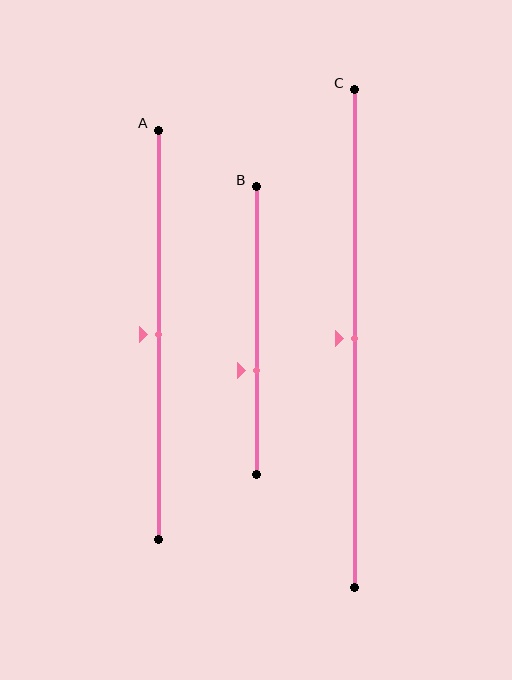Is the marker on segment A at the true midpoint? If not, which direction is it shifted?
Yes, the marker on segment A is at the true midpoint.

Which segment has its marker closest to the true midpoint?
Segment A has its marker closest to the true midpoint.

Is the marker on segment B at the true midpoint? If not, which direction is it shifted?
No, the marker on segment B is shifted downward by about 14% of the segment length.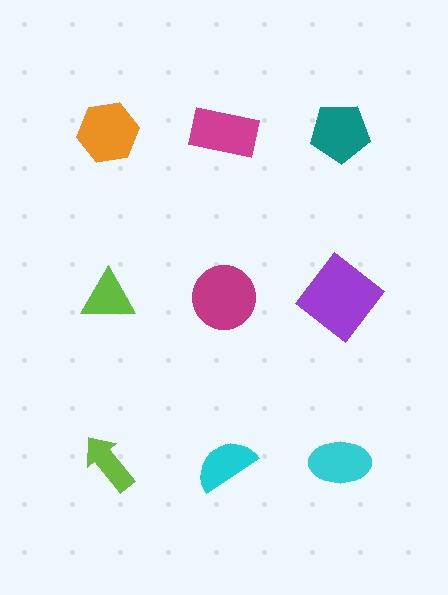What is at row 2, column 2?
A magenta circle.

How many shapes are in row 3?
3 shapes.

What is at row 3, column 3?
A cyan ellipse.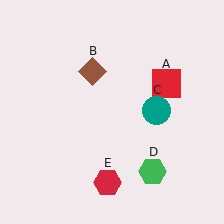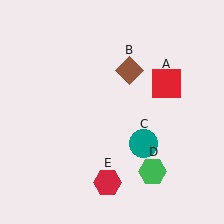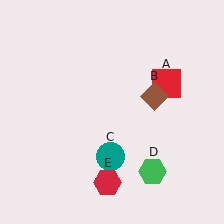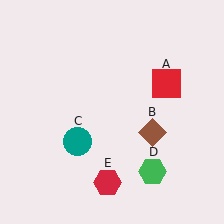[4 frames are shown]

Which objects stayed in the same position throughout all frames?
Red square (object A) and green hexagon (object D) and red hexagon (object E) remained stationary.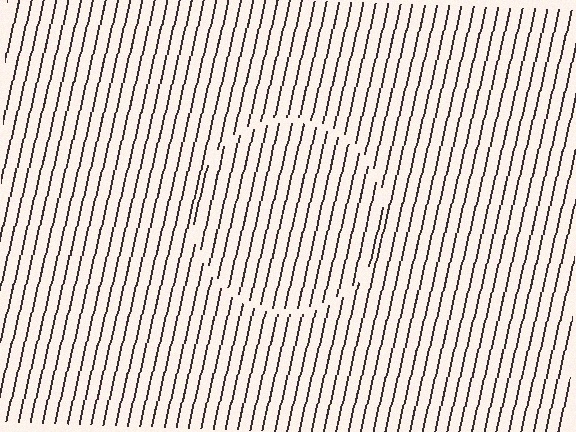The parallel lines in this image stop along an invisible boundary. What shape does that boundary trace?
An illusory circle. The interior of the shape contains the same grating, shifted by half a period — the contour is defined by the phase discontinuity where line-ends from the inner and outer gratings abut.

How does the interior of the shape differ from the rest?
The interior of the shape contains the same grating, shifted by half a period — the contour is defined by the phase discontinuity where line-ends from the inner and outer gratings abut.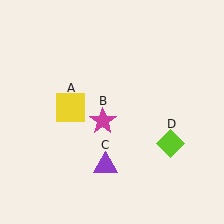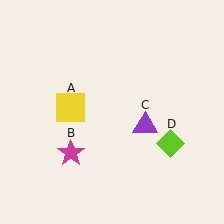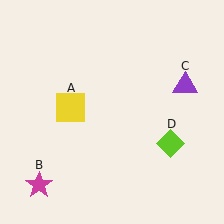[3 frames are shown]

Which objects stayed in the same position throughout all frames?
Yellow square (object A) and lime diamond (object D) remained stationary.